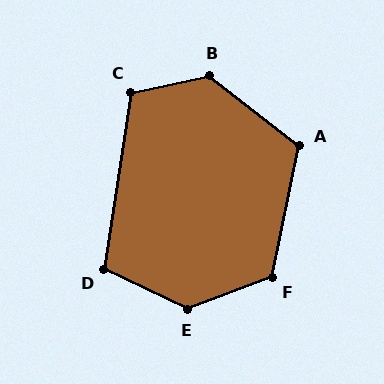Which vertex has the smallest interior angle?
D, at approximately 107 degrees.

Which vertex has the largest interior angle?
E, at approximately 134 degrees.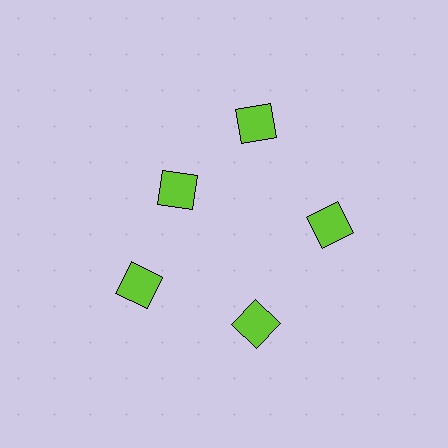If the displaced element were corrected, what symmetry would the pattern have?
It would have 5-fold rotational symmetry — the pattern would map onto itself every 72 degrees.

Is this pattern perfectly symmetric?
No. The 5 lime diamonds are arranged in a ring, but one element near the 10 o'clock position is pulled inward toward the center, breaking the 5-fold rotational symmetry.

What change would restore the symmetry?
The symmetry would be restored by moving it outward, back onto the ring so that all 5 diamonds sit at equal angles and equal distance from the center.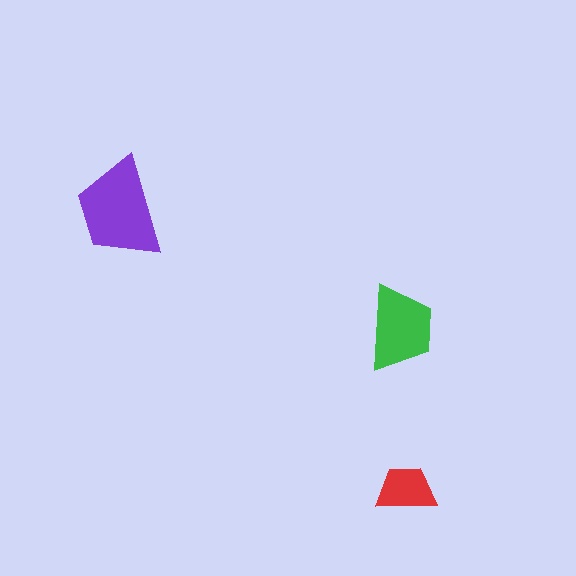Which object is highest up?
The purple trapezoid is topmost.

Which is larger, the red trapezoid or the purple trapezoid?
The purple one.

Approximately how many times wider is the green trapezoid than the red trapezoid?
About 1.5 times wider.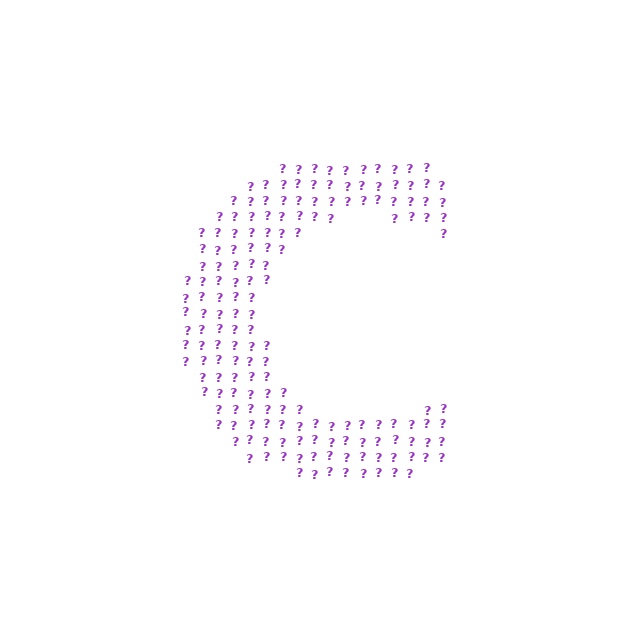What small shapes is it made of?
It is made of small question marks.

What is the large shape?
The large shape is the letter C.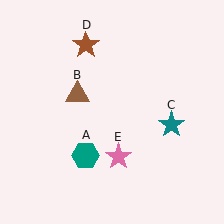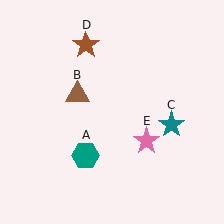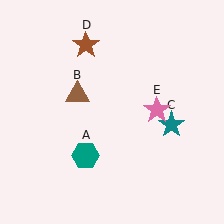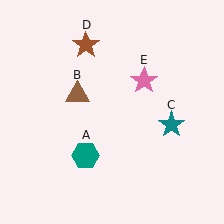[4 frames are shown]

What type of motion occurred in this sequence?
The pink star (object E) rotated counterclockwise around the center of the scene.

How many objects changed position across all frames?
1 object changed position: pink star (object E).